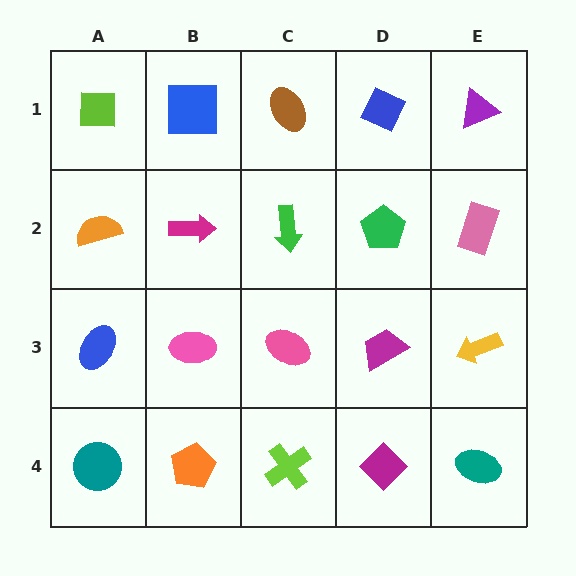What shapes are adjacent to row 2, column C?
A brown ellipse (row 1, column C), a pink ellipse (row 3, column C), a magenta arrow (row 2, column B), a green pentagon (row 2, column D).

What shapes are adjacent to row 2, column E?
A purple triangle (row 1, column E), a yellow arrow (row 3, column E), a green pentagon (row 2, column D).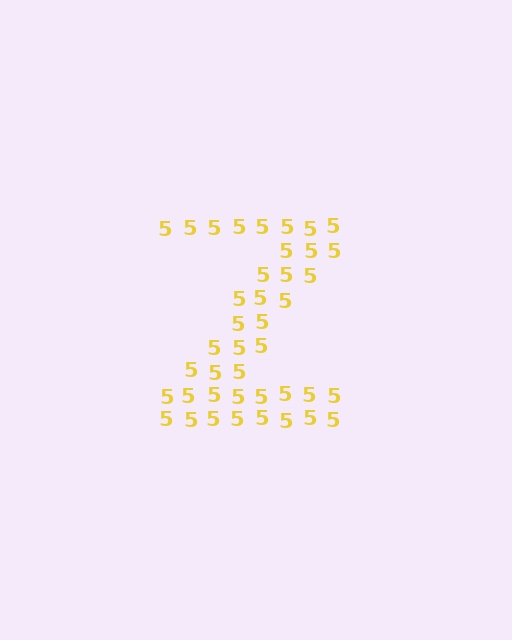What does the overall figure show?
The overall figure shows the letter Z.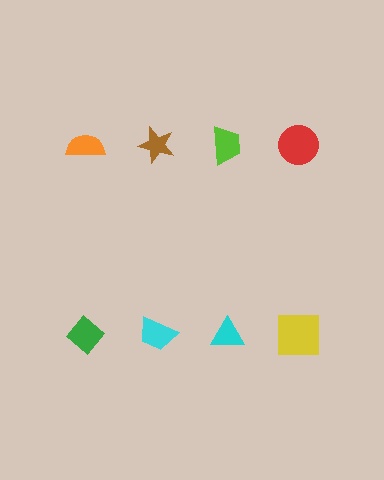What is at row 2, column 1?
A green diamond.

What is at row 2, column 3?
A cyan triangle.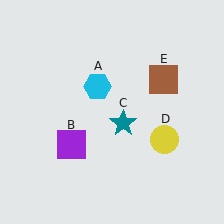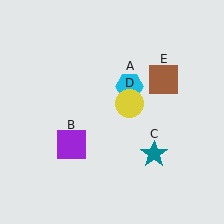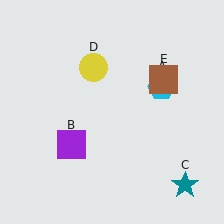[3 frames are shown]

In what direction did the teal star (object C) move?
The teal star (object C) moved down and to the right.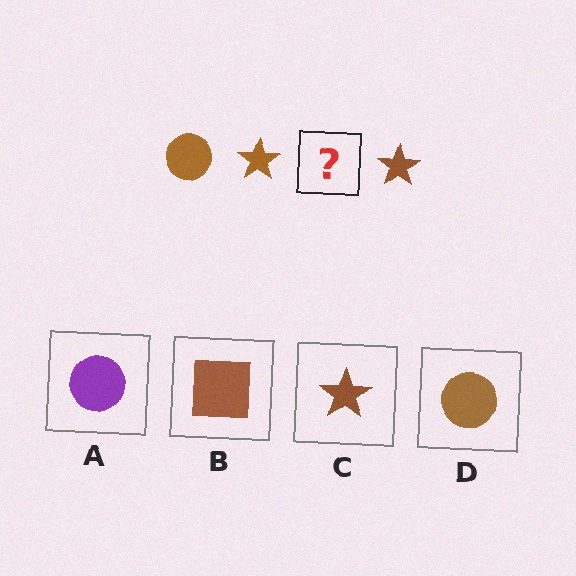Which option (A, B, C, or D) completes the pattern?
D.